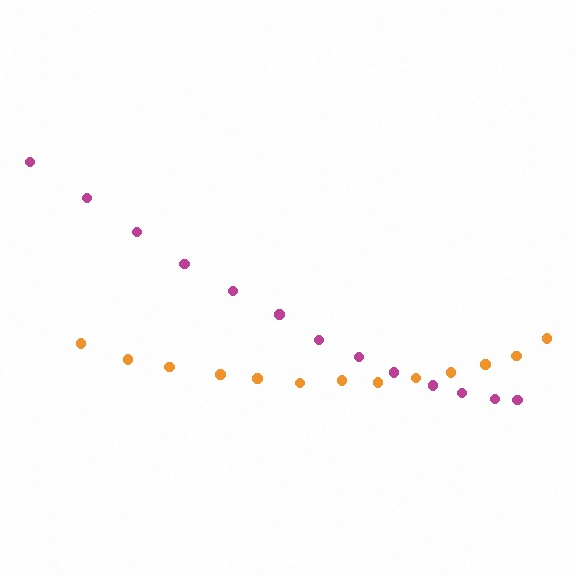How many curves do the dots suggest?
There are 2 distinct paths.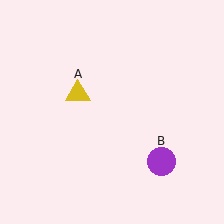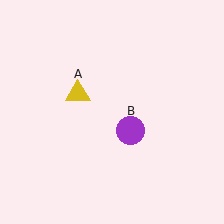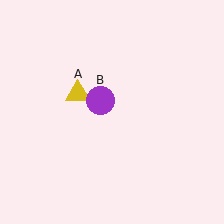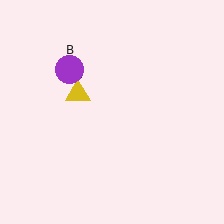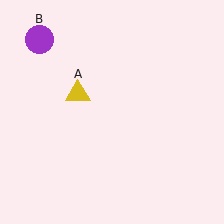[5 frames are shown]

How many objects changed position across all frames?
1 object changed position: purple circle (object B).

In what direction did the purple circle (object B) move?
The purple circle (object B) moved up and to the left.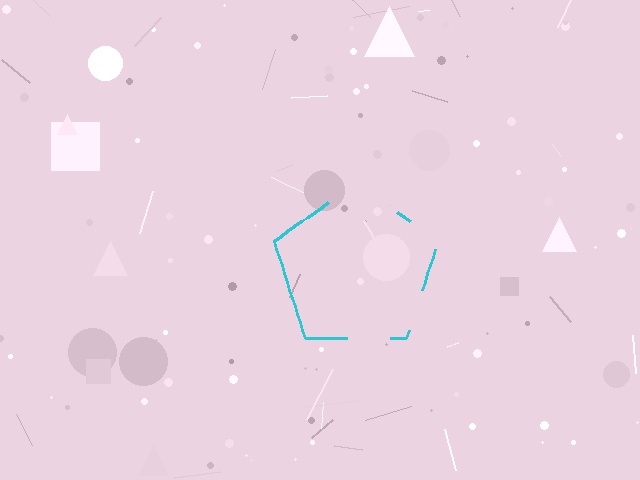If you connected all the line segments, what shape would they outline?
They would outline a pentagon.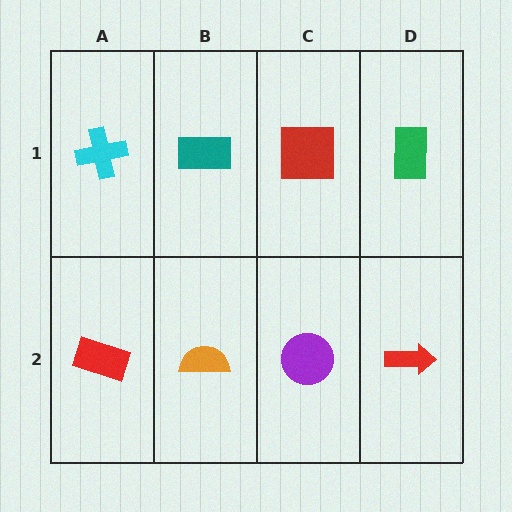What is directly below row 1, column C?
A purple circle.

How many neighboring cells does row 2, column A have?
2.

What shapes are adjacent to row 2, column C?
A red square (row 1, column C), an orange semicircle (row 2, column B), a red arrow (row 2, column D).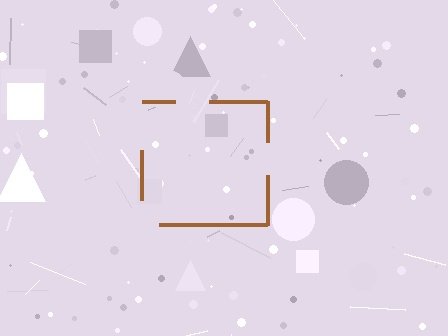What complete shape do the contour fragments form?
The contour fragments form a square.